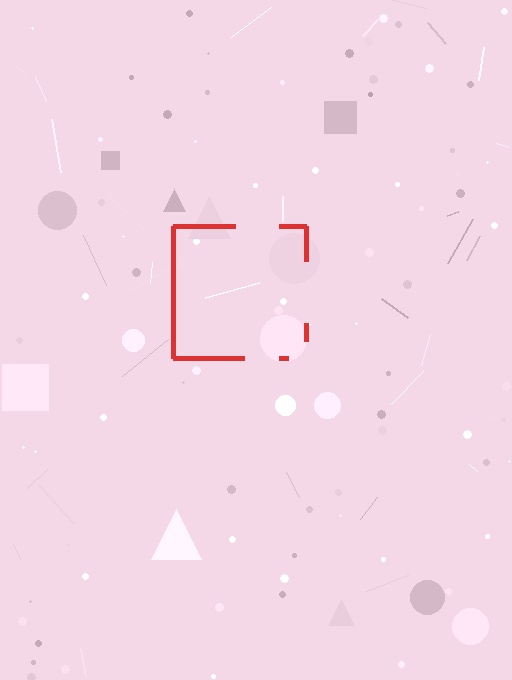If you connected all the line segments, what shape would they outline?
They would outline a square.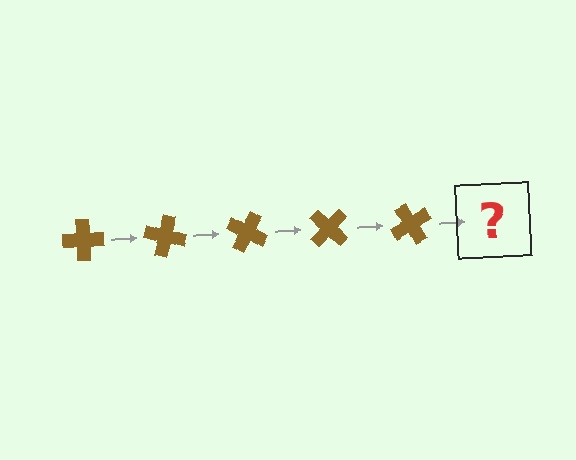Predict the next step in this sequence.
The next step is a brown cross rotated 75 degrees.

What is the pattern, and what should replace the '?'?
The pattern is that the cross rotates 15 degrees each step. The '?' should be a brown cross rotated 75 degrees.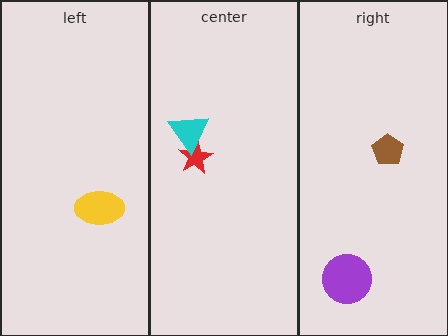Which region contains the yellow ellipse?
The left region.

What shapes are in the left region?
The yellow ellipse.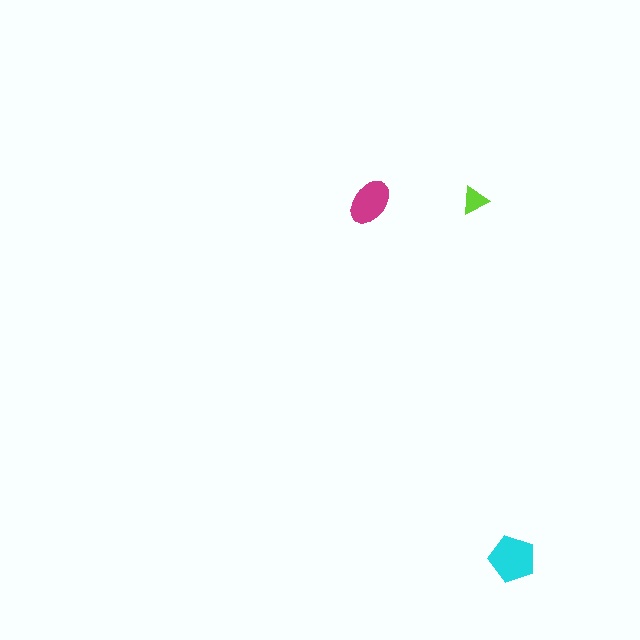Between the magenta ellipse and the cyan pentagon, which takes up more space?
The cyan pentagon.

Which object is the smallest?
The lime triangle.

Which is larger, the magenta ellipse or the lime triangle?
The magenta ellipse.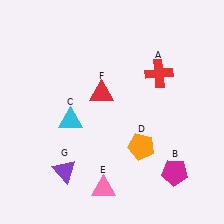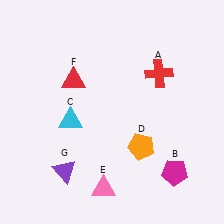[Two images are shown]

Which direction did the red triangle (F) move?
The red triangle (F) moved left.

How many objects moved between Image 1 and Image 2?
1 object moved between the two images.